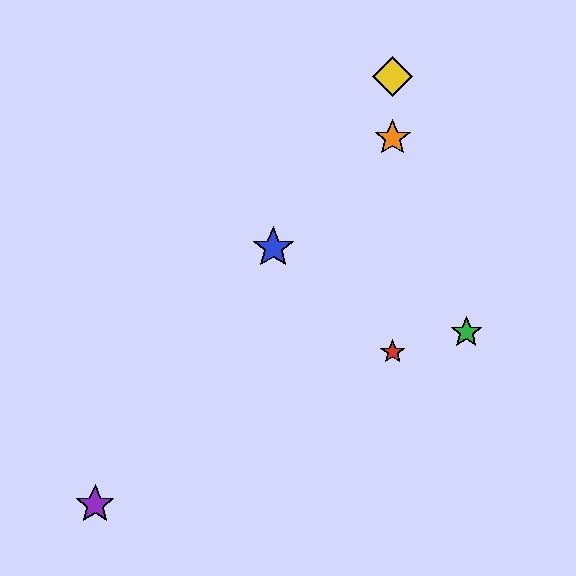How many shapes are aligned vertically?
3 shapes (the red star, the yellow diamond, the orange star) are aligned vertically.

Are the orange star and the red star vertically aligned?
Yes, both are at x≈393.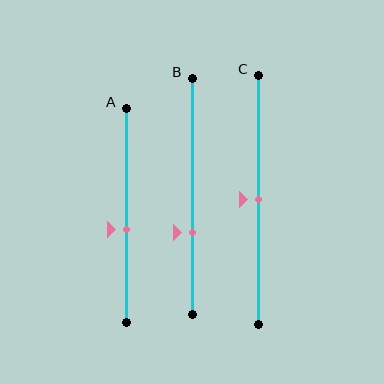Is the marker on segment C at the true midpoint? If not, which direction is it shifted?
Yes, the marker on segment C is at the true midpoint.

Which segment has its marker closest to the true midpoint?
Segment C has its marker closest to the true midpoint.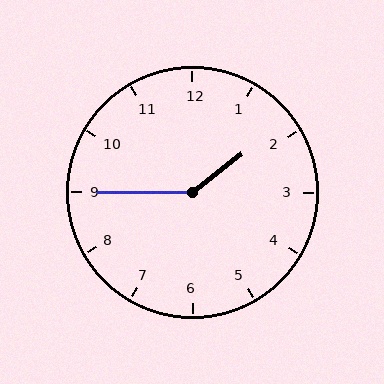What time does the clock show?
1:45.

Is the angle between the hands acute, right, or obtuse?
It is obtuse.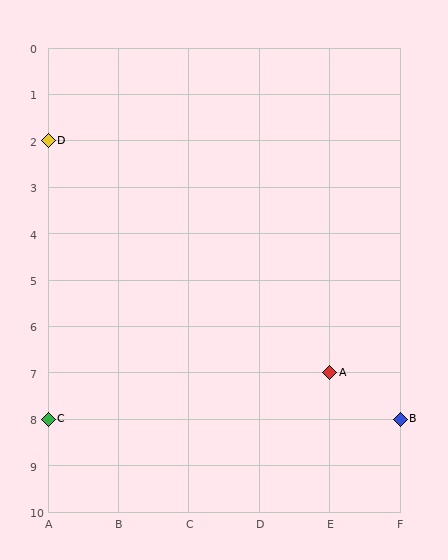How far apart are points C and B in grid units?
Points C and B are 5 columns apart.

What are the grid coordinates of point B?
Point B is at grid coordinates (F, 8).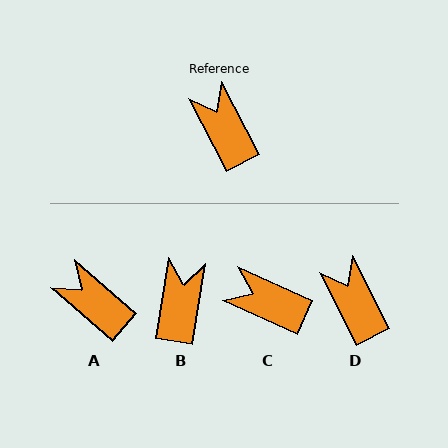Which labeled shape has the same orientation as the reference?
D.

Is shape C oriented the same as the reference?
No, it is off by about 38 degrees.